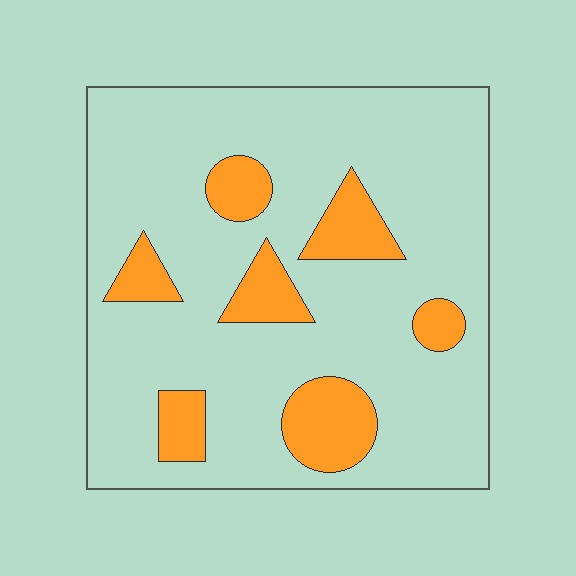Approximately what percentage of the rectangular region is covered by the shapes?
Approximately 20%.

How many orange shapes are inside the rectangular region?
7.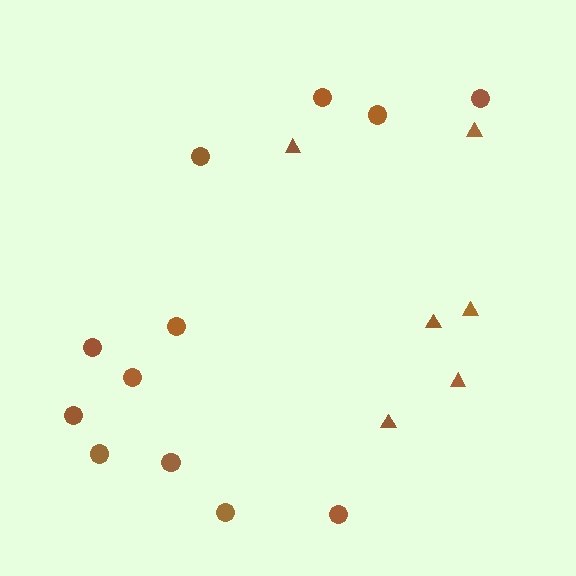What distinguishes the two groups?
There are 2 groups: one group of triangles (6) and one group of circles (12).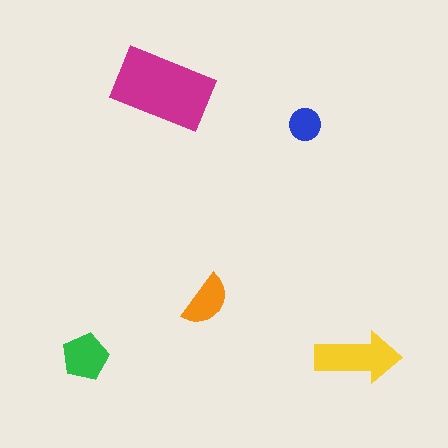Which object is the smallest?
The blue circle.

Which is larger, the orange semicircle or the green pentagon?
The green pentagon.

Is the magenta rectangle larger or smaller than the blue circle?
Larger.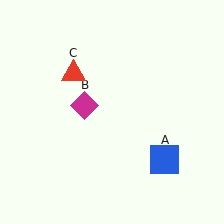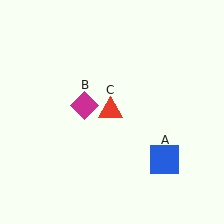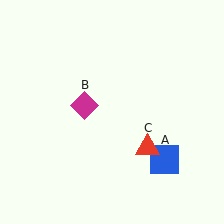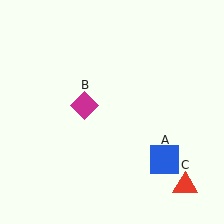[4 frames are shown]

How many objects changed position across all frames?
1 object changed position: red triangle (object C).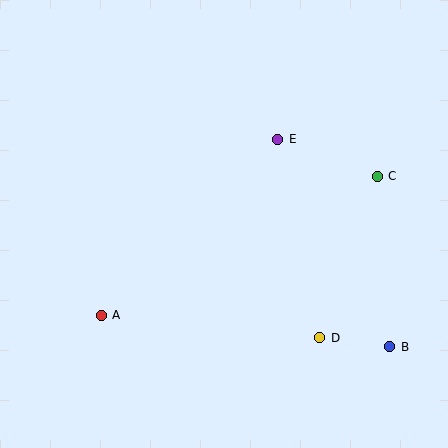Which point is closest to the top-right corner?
Point C is closest to the top-right corner.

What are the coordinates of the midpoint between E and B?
The midpoint between E and B is at (334, 243).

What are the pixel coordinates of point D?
Point D is at (320, 338).